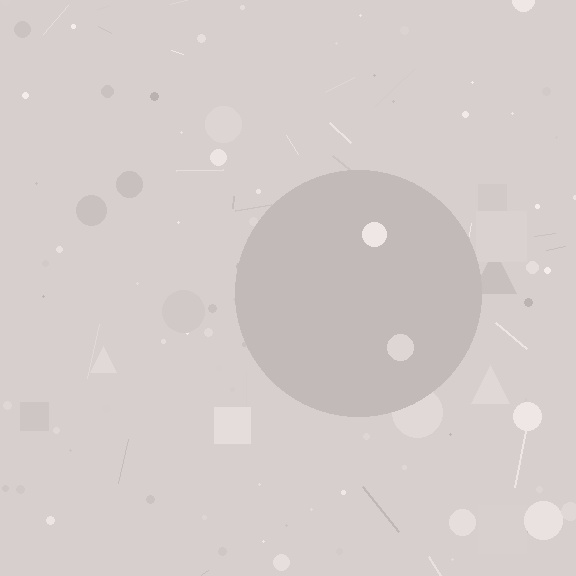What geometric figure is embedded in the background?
A circle is embedded in the background.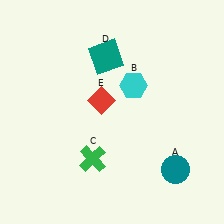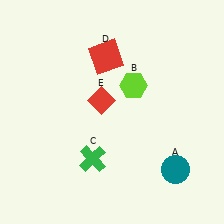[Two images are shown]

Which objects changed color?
B changed from cyan to lime. D changed from teal to red.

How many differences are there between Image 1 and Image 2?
There are 2 differences between the two images.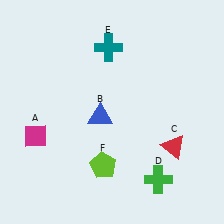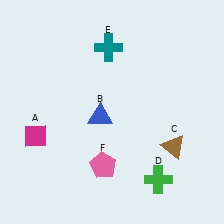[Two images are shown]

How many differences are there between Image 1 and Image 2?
There are 2 differences between the two images.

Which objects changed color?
C changed from red to brown. F changed from lime to pink.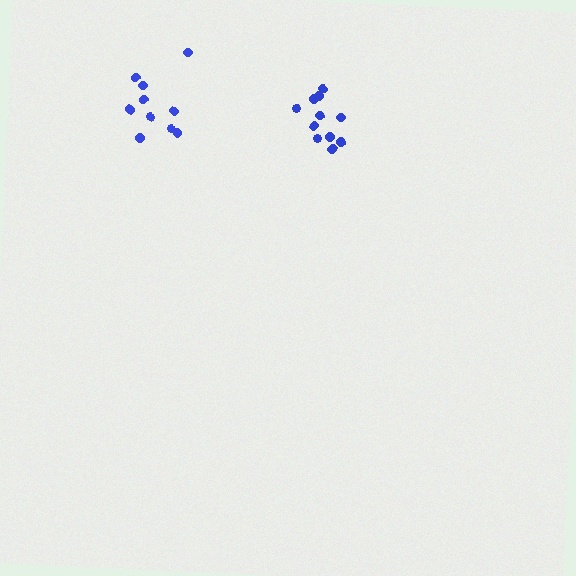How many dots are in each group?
Group 1: 10 dots, Group 2: 11 dots (21 total).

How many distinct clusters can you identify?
There are 2 distinct clusters.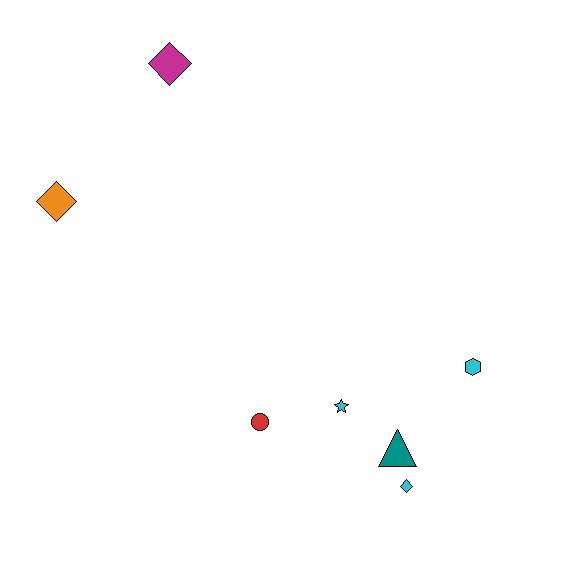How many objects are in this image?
There are 7 objects.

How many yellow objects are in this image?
There are no yellow objects.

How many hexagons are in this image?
There is 1 hexagon.